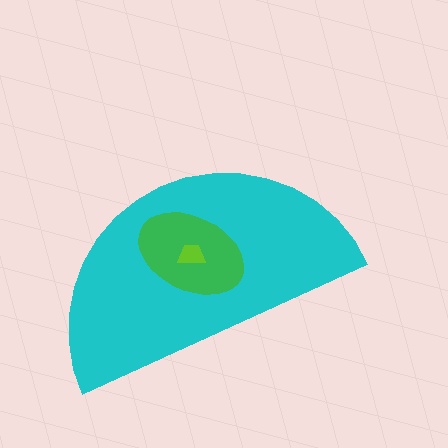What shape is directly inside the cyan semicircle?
The green ellipse.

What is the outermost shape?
The cyan semicircle.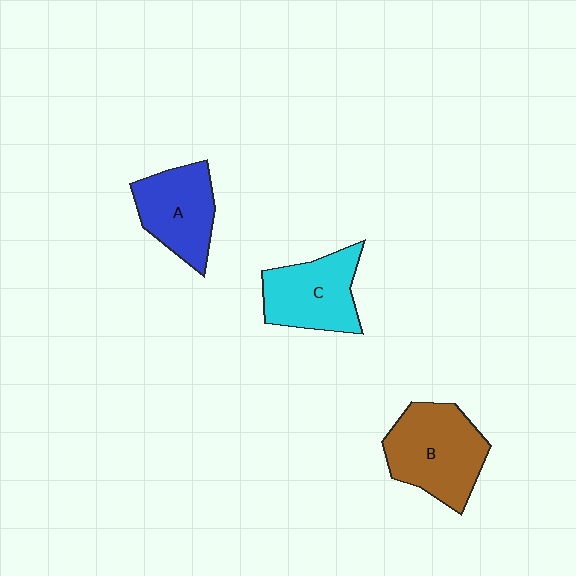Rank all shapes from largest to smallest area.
From largest to smallest: B (brown), C (cyan), A (blue).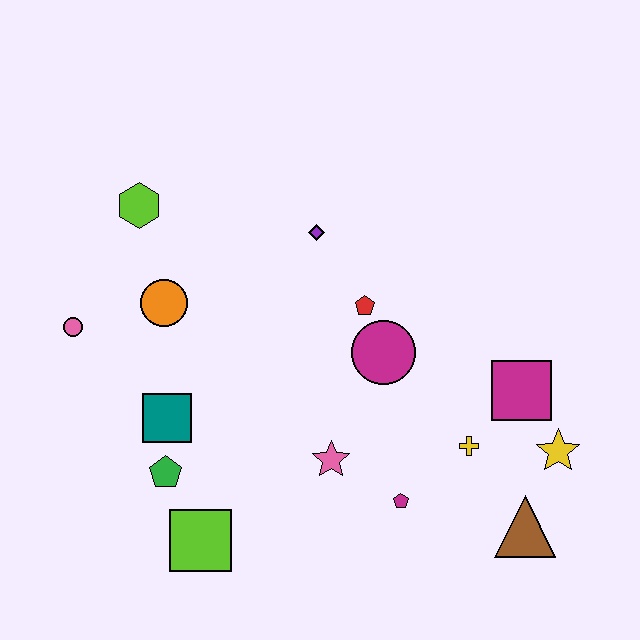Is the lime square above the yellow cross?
No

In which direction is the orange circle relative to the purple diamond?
The orange circle is to the left of the purple diamond.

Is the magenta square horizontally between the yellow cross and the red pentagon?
No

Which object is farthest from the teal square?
The yellow star is farthest from the teal square.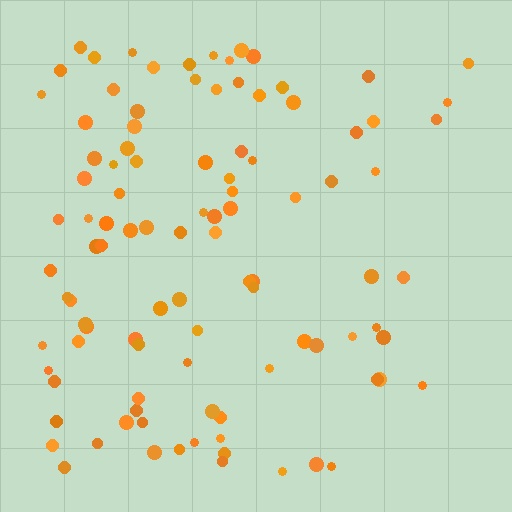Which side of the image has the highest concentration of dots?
The left.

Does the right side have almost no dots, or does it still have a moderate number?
Still a moderate number, just noticeably fewer than the left.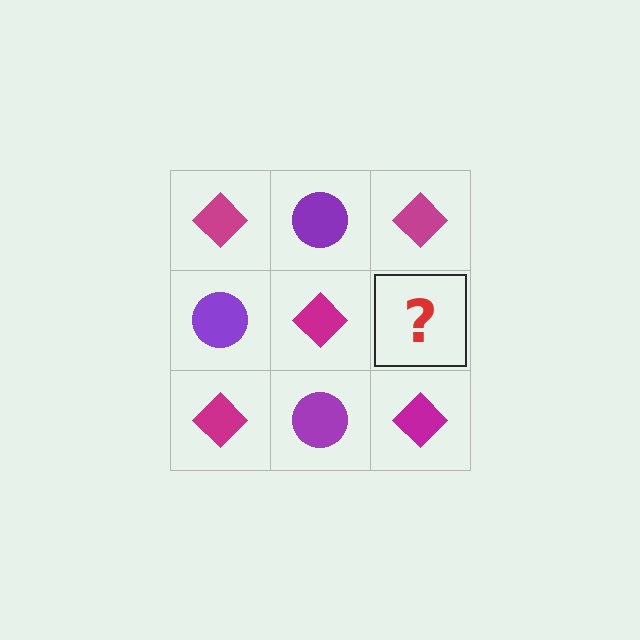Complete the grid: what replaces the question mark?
The question mark should be replaced with a purple circle.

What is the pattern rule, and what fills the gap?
The rule is that it alternates magenta diamond and purple circle in a checkerboard pattern. The gap should be filled with a purple circle.